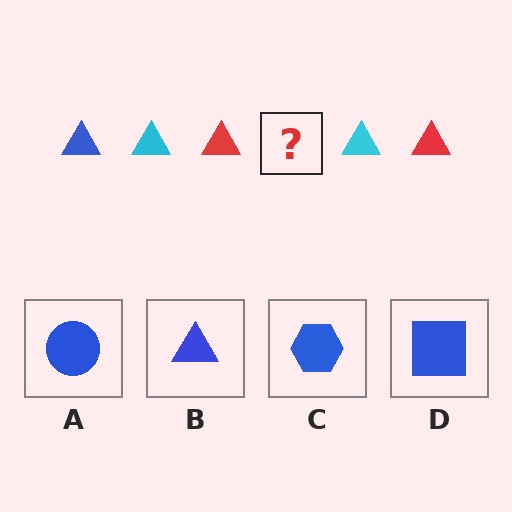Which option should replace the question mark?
Option B.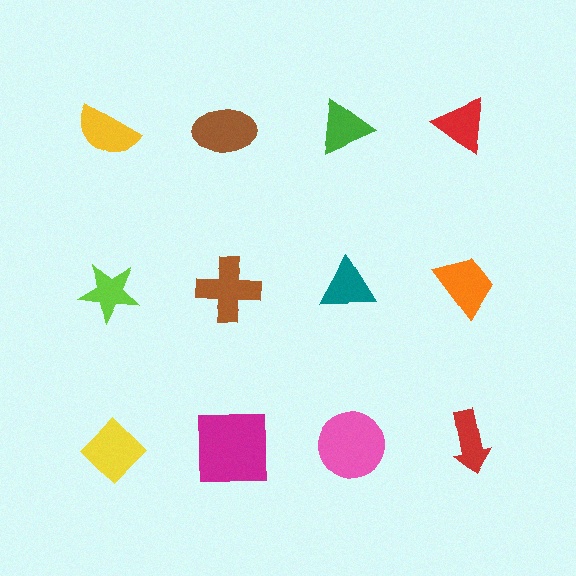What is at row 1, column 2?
A brown ellipse.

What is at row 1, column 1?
A yellow semicircle.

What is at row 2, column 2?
A brown cross.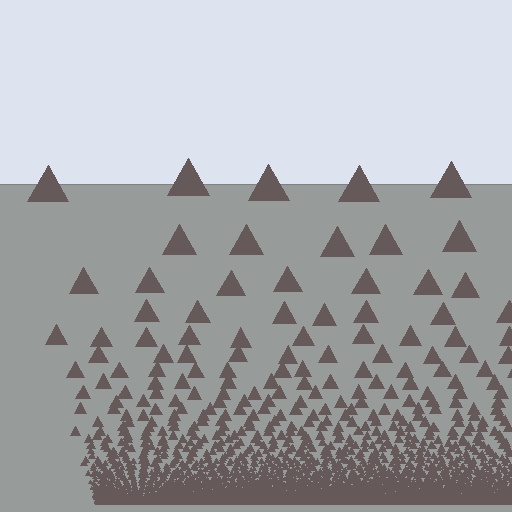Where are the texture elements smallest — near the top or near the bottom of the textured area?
Near the bottom.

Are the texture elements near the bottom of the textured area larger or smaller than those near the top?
Smaller. The gradient is inverted — elements near the bottom are smaller and denser.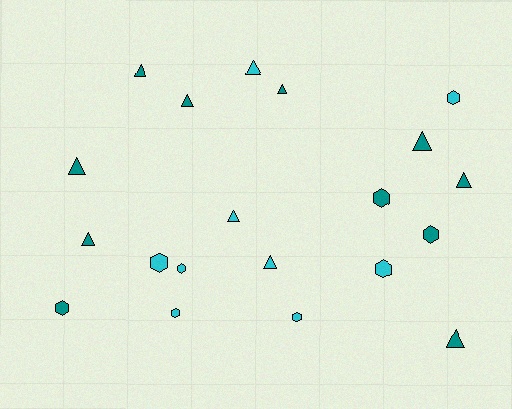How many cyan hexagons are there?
There are 6 cyan hexagons.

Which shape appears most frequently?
Triangle, with 11 objects.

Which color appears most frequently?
Teal, with 11 objects.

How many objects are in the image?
There are 20 objects.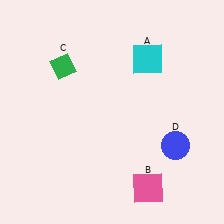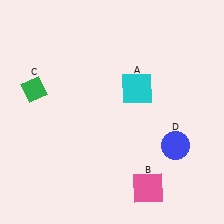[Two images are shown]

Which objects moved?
The objects that moved are: the cyan square (A), the green diamond (C).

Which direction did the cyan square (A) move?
The cyan square (A) moved down.